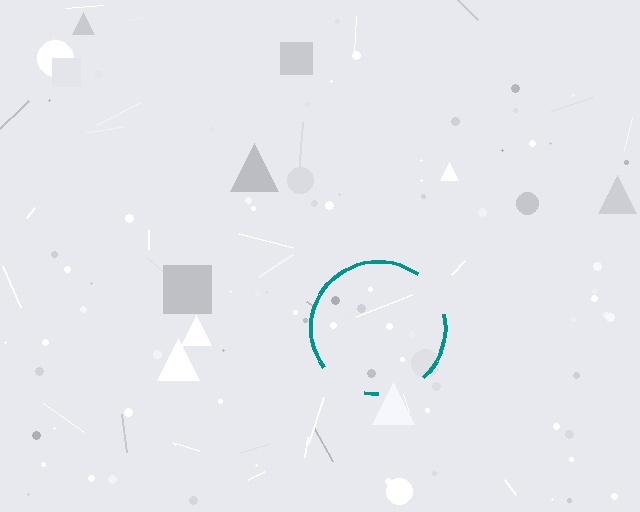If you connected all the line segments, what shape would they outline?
They would outline a circle.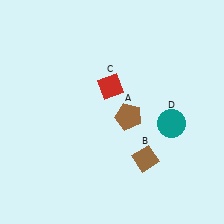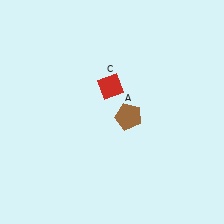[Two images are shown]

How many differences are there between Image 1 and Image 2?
There are 2 differences between the two images.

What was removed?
The teal circle (D), the brown diamond (B) were removed in Image 2.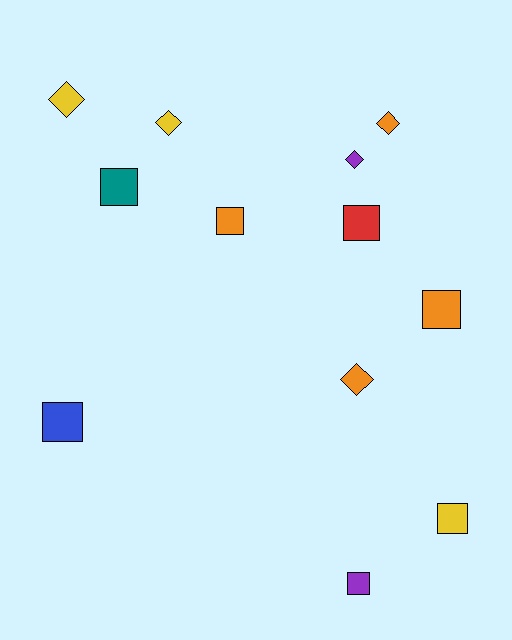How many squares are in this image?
There are 7 squares.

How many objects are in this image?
There are 12 objects.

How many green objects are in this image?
There are no green objects.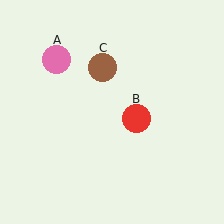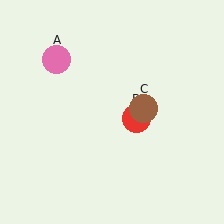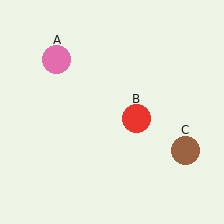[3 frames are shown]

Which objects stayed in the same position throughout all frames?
Pink circle (object A) and red circle (object B) remained stationary.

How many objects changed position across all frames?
1 object changed position: brown circle (object C).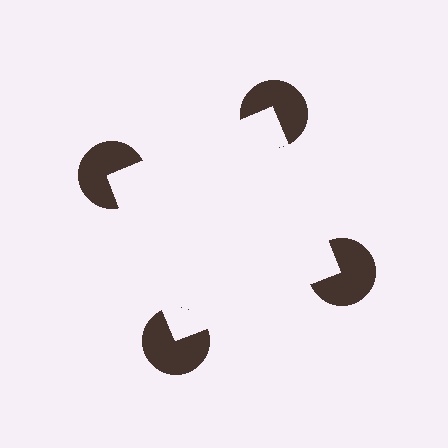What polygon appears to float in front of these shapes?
An illusory square — its edges are inferred from the aligned wedge cuts in the pac-man discs, not physically drawn.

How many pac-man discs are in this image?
There are 4 — one at each vertex of the illusory square.